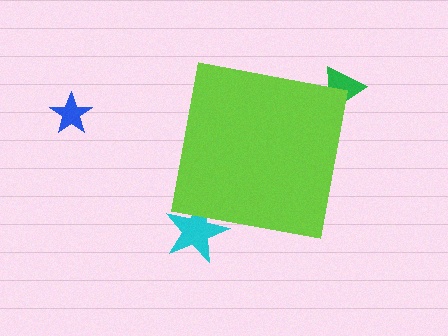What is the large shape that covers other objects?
A lime square.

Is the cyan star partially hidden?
Yes, the cyan star is partially hidden behind the lime square.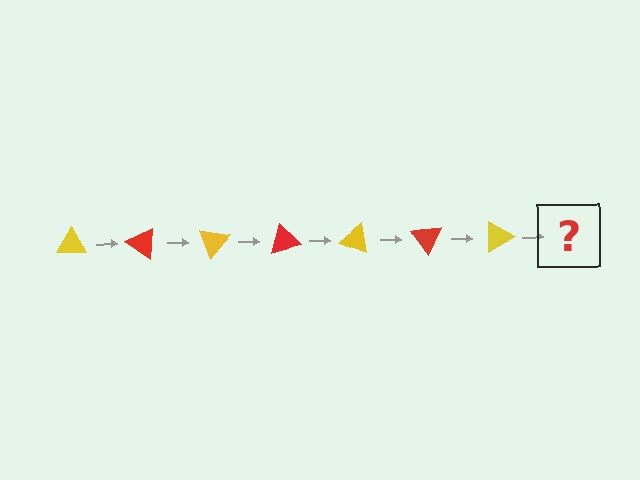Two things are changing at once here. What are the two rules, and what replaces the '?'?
The two rules are that it rotates 35 degrees each step and the color cycles through yellow and red. The '?' should be a red triangle, rotated 245 degrees from the start.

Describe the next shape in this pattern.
It should be a red triangle, rotated 245 degrees from the start.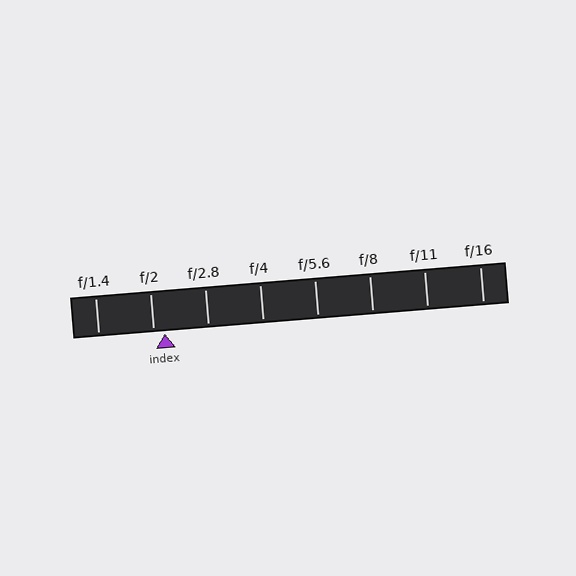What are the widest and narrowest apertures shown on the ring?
The widest aperture shown is f/1.4 and the narrowest is f/16.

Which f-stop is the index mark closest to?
The index mark is closest to f/2.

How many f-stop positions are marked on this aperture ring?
There are 8 f-stop positions marked.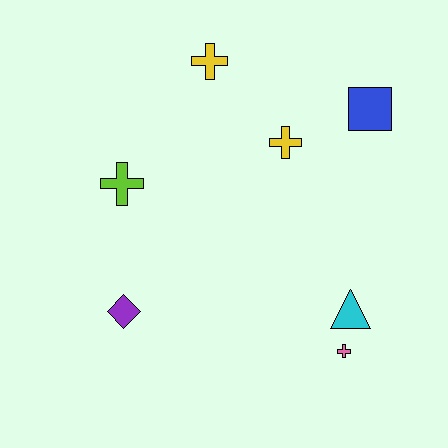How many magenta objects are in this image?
There are no magenta objects.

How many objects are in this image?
There are 7 objects.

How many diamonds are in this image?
There is 1 diamond.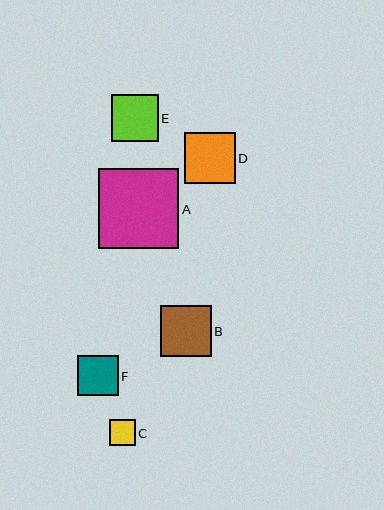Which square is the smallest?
Square C is the smallest with a size of approximately 26 pixels.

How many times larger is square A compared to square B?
Square A is approximately 1.6 times the size of square B.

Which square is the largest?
Square A is the largest with a size of approximately 80 pixels.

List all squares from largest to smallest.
From largest to smallest: A, B, D, E, F, C.